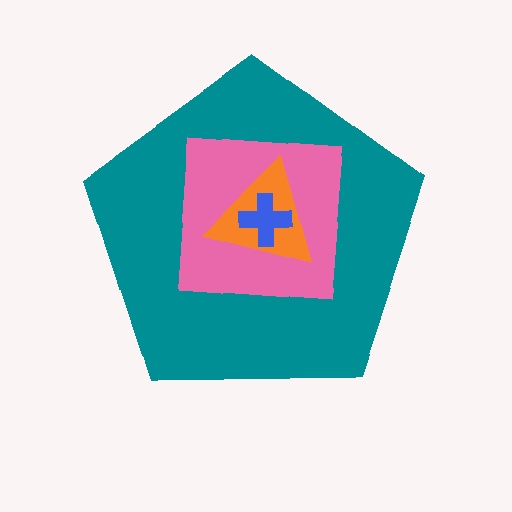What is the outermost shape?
The teal pentagon.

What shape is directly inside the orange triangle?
The blue cross.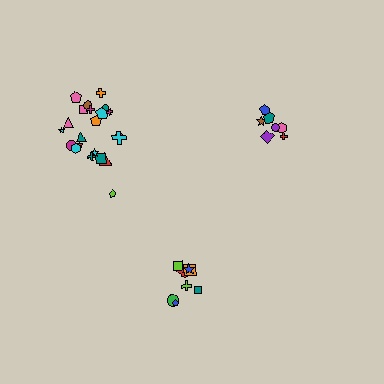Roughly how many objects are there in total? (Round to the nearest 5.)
Roughly 40 objects in total.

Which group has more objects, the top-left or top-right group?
The top-left group.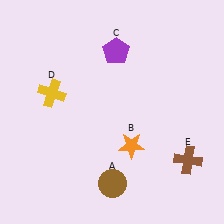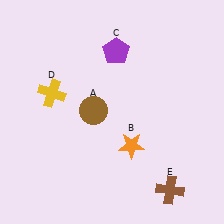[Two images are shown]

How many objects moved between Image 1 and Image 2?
2 objects moved between the two images.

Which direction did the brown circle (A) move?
The brown circle (A) moved up.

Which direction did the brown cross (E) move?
The brown cross (E) moved down.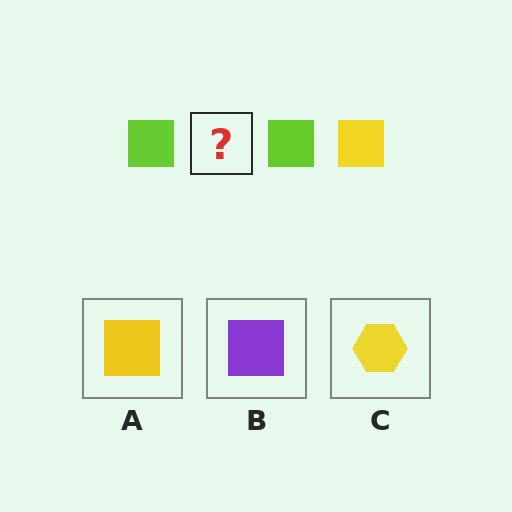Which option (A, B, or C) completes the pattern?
A.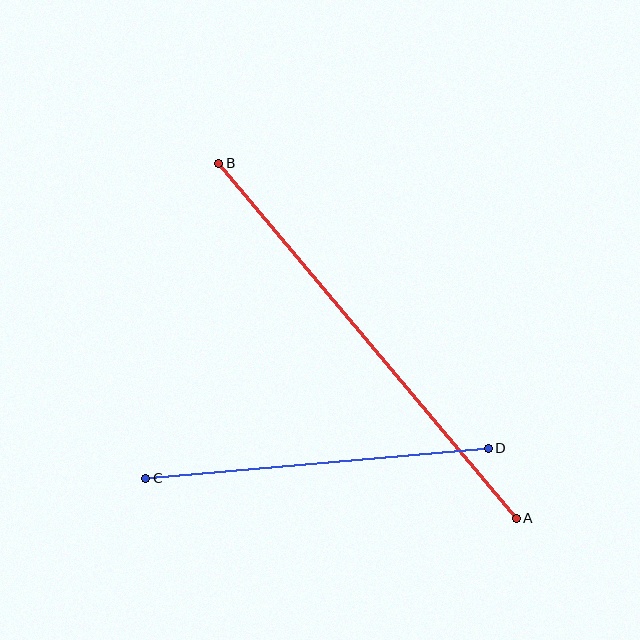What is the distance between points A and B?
The distance is approximately 463 pixels.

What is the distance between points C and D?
The distance is approximately 344 pixels.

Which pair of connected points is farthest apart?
Points A and B are farthest apart.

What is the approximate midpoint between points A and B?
The midpoint is at approximately (367, 341) pixels.